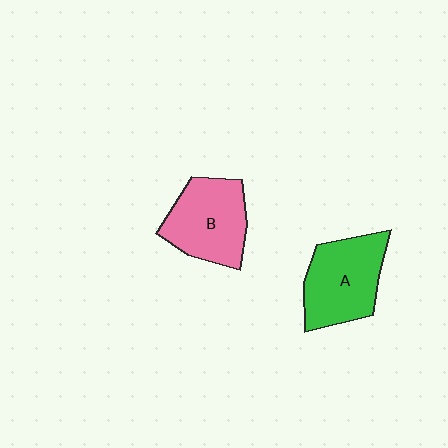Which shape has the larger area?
Shape A (green).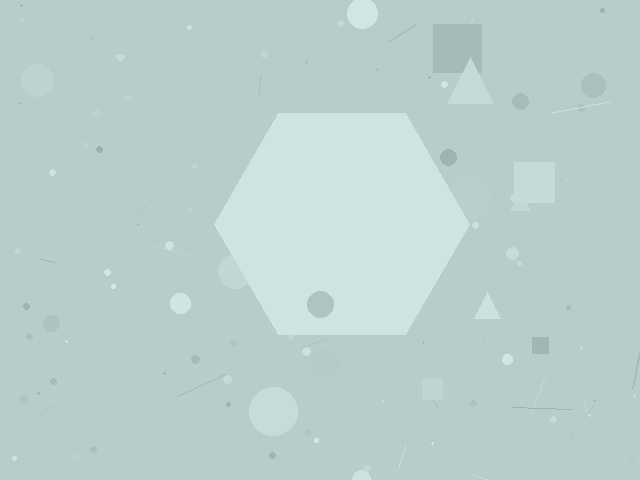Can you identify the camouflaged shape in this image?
The camouflaged shape is a hexagon.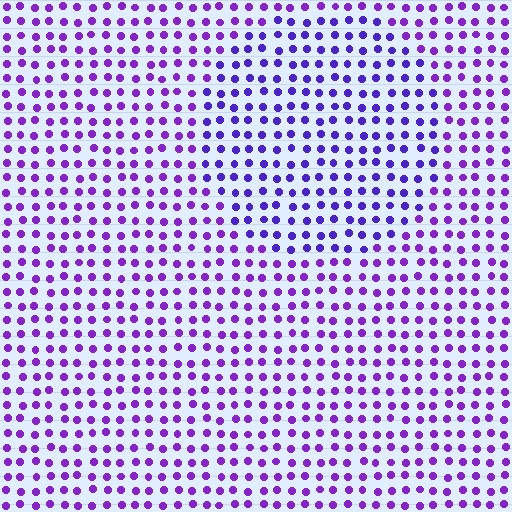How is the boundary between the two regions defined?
The boundary is defined purely by a slight shift in hue (about 22 degrees). Spacing, size, and orientation are identical on both sides.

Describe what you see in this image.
The image is filled with small purple elements in a uniform arrangement. A circle-shaped region is visible where the elements are tinted to a slightly different hue, forming a subtle color boundary.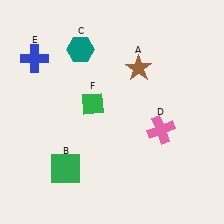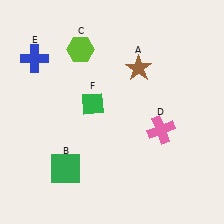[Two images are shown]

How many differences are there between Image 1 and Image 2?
There is 1 difference between the two images.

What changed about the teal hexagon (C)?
In Image 1, C is teal. In Image 2, it changed to lime.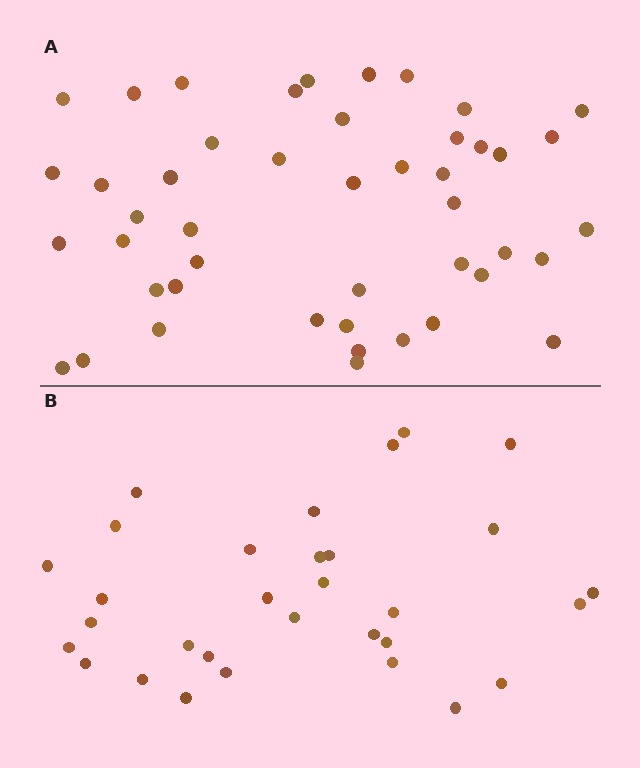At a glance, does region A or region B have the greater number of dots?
Region A (the top region) has more dots.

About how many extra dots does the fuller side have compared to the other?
Region A has approximately 15 more dots than region B.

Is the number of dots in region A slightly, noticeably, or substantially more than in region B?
Region A has substantially more. The ratio is roughly 1.5 to 1.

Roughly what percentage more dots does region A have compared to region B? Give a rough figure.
About 50% more.